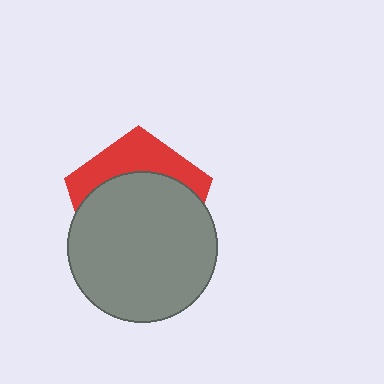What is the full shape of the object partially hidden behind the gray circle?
The partially hidden object is a red pentagon.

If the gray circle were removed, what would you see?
You would see the complete red pentagon.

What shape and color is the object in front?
The object in front is a gray circle.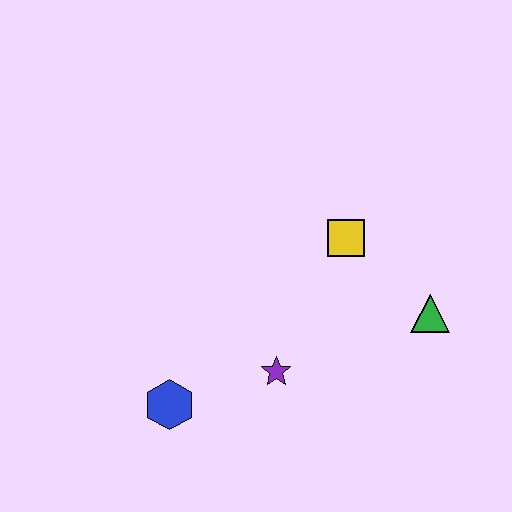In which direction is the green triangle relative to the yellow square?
The green triangle is to the right of the yellow square.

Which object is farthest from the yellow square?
The blue hexagon is farthest from the yellow square.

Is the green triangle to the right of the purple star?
Yes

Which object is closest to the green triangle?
The yellow square is closest to the green triangle.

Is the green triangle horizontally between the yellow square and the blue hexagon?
No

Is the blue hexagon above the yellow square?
No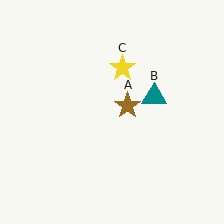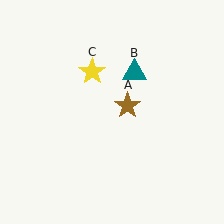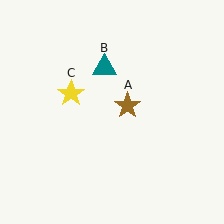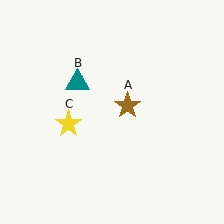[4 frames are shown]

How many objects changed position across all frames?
2 objects changed position: teal triangle (object B), yellow star (object C).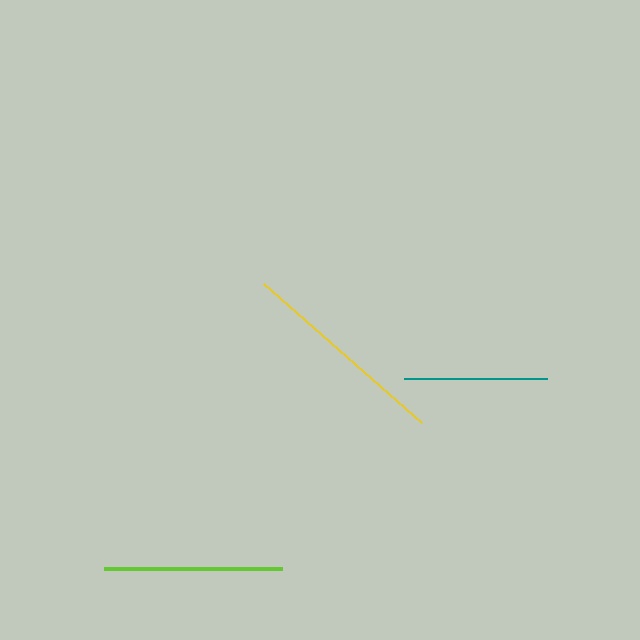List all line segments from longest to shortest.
From longest to shortest: yellow, lime, teal.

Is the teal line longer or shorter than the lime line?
The lime line is longer than the teal line.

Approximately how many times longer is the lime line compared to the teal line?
The lime line is approximately 1.2 times the length of the teal line.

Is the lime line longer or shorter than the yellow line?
The yellow line is longer than the lime line.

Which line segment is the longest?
The yellow line is the longest at approximately 210 pixels.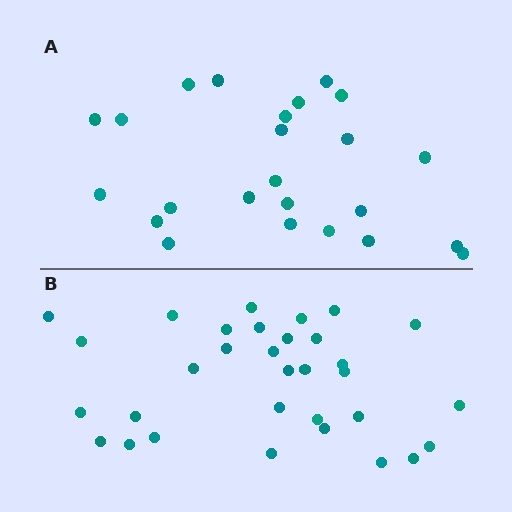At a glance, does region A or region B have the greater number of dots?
Region B (the bottom region) has more dots.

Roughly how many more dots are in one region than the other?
Region B has roughly 8 or so more dots than region A.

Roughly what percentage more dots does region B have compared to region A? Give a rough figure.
About 35% more.